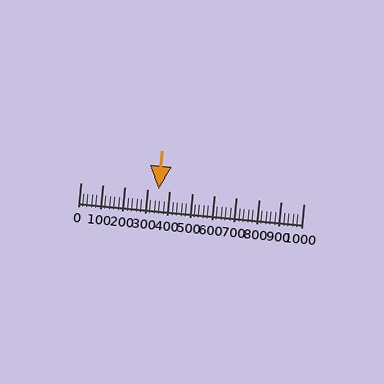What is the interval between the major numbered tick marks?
The major tick marks are spaced 100 units apart.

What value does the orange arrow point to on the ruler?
The orange arrow points to approximately 352.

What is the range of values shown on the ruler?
The ruler shows values from 0 to 1000.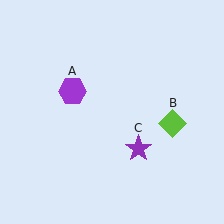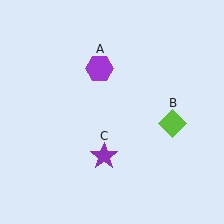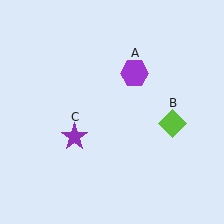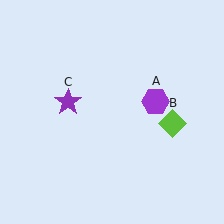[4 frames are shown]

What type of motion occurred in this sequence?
The purple hexagon (object A), purple star (object C) rotated clockwise around the center of the scene.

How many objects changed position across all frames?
2 objects changed position: purple hexagon (object A), purple star (object C).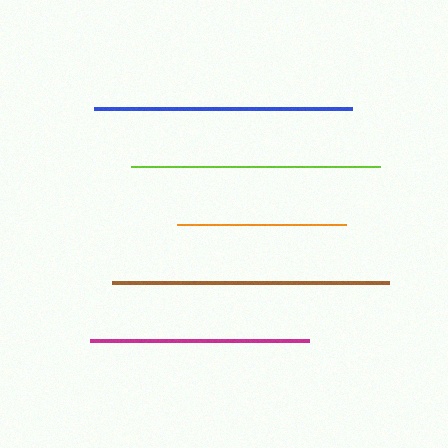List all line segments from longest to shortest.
From longest to shortest: brown, blue, lime, magenta, orange.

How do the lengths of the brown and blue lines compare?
The brown and blue lines are approximately the same length.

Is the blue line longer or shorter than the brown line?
The brown line is longer than the blue line.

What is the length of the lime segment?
The lime segment is approximately 250 pixels long.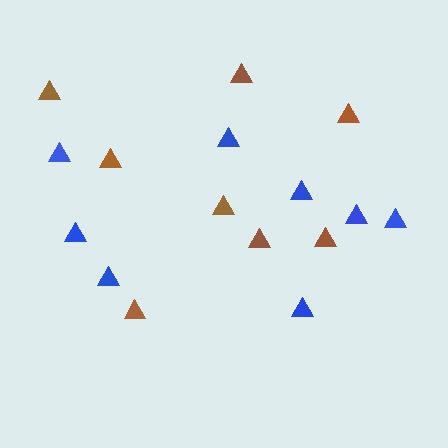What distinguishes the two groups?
There are 2 groups: one group of blue triangles (8) and one group of brown triangles (8).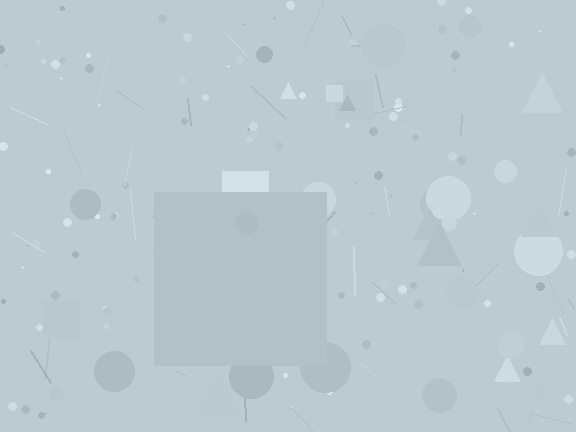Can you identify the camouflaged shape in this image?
The camouflaged shape is a square.